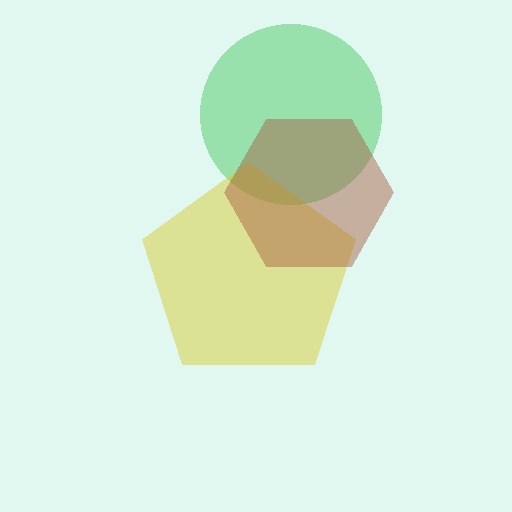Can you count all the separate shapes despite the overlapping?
Yes, there are 3 separate shapes.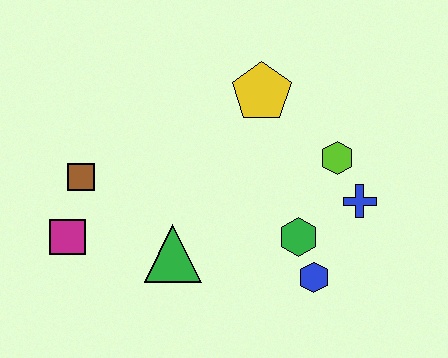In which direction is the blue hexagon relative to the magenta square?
The blue hexagon is to the right of the magenta square.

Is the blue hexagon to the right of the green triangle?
Yes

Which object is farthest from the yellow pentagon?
The magenta square is farthest from the yellow pentagon.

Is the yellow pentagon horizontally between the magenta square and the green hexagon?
Yes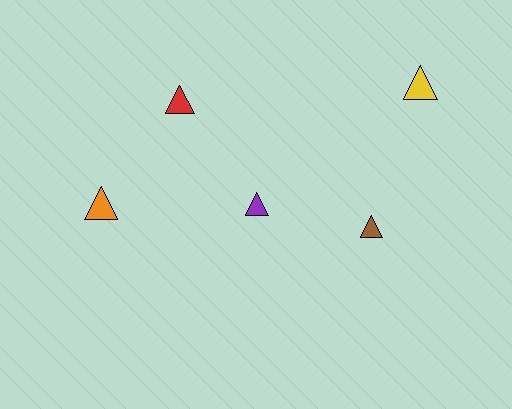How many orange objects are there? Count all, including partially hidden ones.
There is 1 orange object.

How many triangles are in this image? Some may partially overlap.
There are 5 triangles.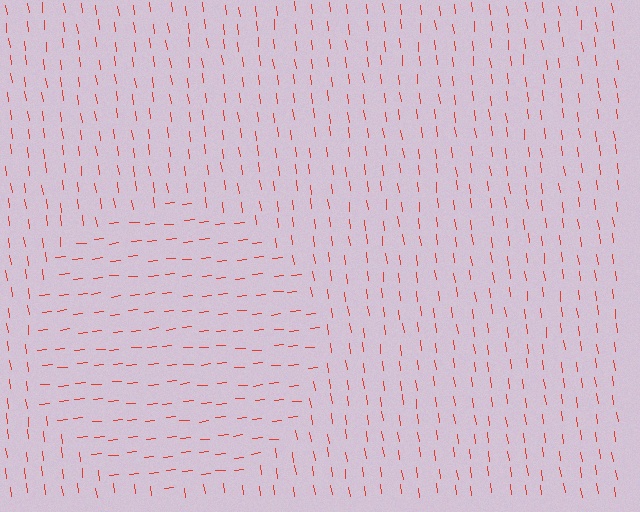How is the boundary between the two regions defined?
The boundary is defined purely by a change in line orientation (approximately 88 degrees difference). All lines are the same color and thickness.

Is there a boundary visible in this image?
Yes, there is a texture boundary formed by a change in line orientation.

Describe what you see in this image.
The image is filled with small red line segments. A circle region in the image has lines oriented differently from the surrounding lines, creating a visible texture boundary.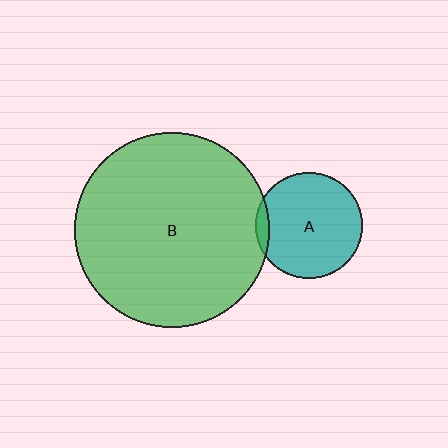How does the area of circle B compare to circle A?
Approximately 3.4 times.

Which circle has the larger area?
Circle B (green).